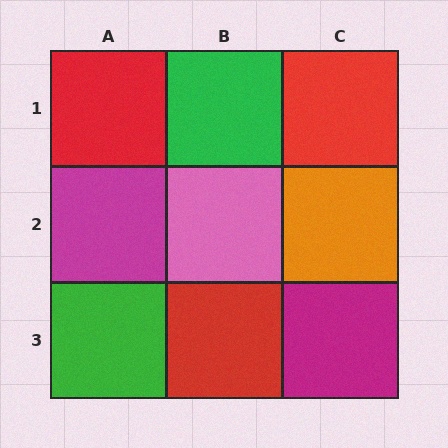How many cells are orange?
1 cell is orange.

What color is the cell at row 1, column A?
Red.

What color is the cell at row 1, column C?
Red.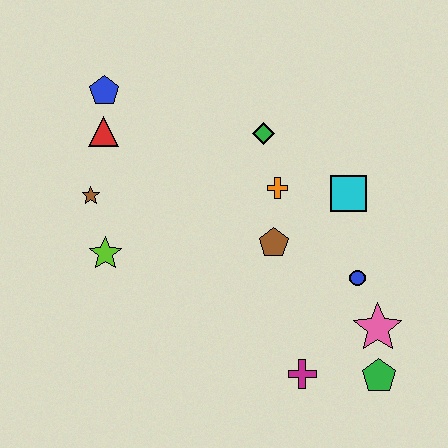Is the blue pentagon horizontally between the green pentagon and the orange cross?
No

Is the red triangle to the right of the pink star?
No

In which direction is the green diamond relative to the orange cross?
The green diamond is above the orange cross.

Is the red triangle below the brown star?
No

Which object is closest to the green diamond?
The orange cross is closest to the green diamond.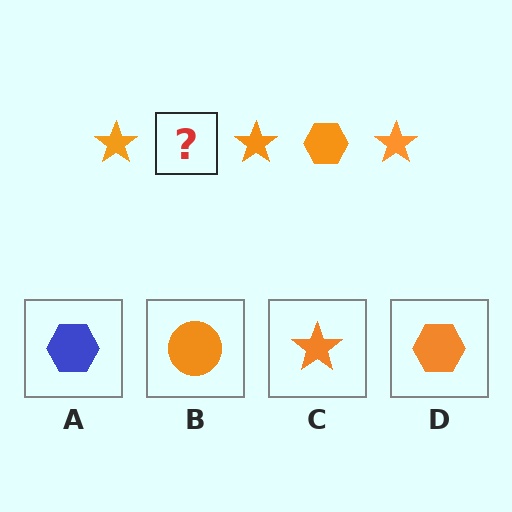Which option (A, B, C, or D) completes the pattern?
D.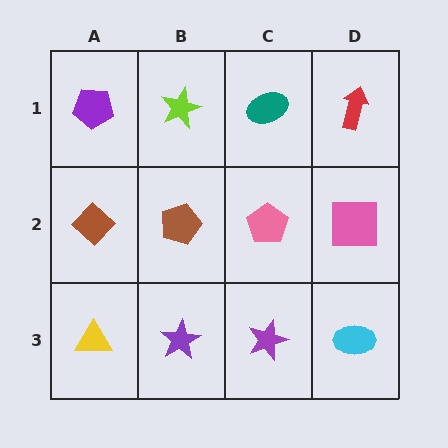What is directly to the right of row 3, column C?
A cyan ellipse.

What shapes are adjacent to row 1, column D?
A pink square (row 2, column D), a teal ellipse (row 1, column C).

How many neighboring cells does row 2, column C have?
4.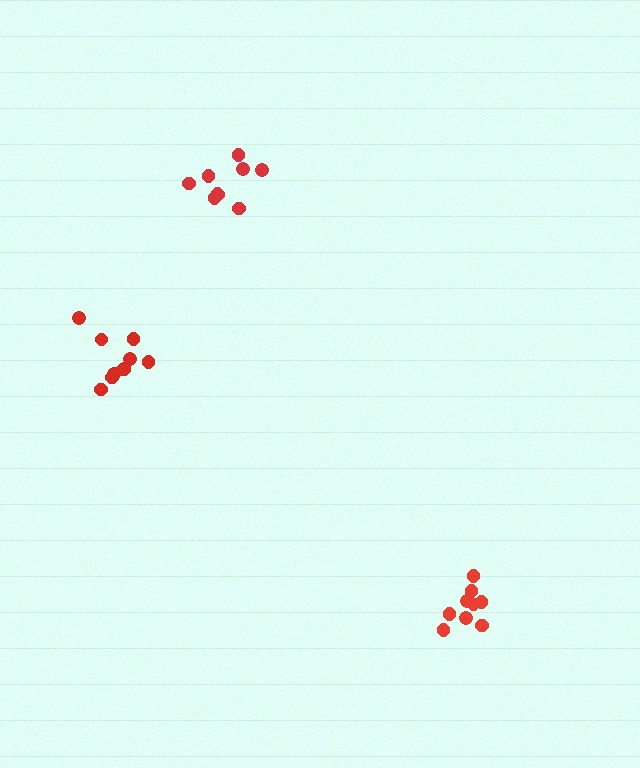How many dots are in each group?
Group 1: 9 dots, Group 2: 9 dots, Group 3: 10 dots (28 total).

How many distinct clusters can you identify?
There are 3 distinct clusters.